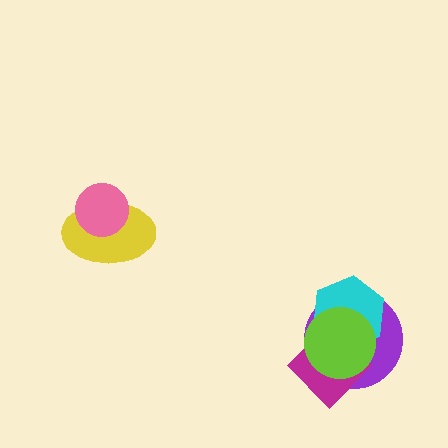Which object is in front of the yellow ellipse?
The pink circle is in front of the yellow ellipse.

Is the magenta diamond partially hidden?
Yes, it is partially covered by another shape.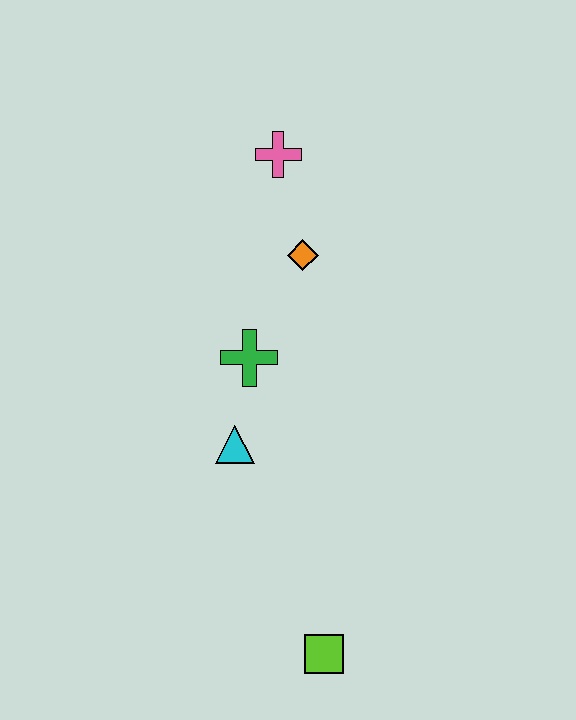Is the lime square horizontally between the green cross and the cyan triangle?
No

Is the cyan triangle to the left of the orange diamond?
Yes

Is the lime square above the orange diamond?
No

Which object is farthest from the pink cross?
The lime square is farthest from the pink cross.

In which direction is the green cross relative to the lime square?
The green cross is above the lime square.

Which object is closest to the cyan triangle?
The green cross is closest to the cyan triangle.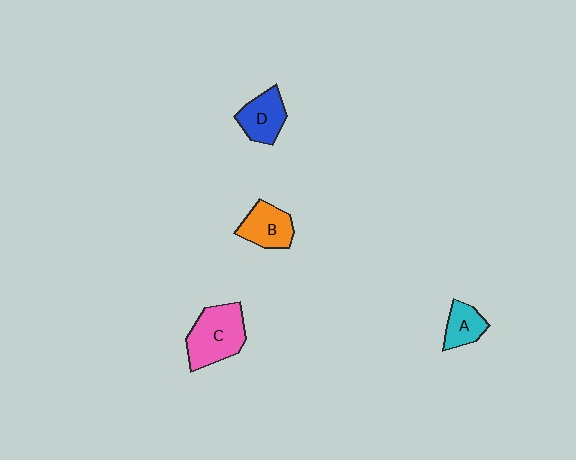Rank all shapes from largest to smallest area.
From largest to smallest: C (pink), B (orange), D (blue), A (cyan).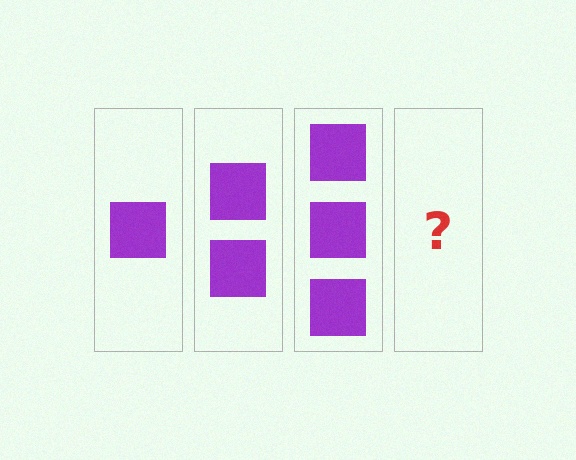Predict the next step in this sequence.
The next step is 4 squares.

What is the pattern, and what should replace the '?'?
The pattern is that each step adds one more square. The '?' should be 4 squares.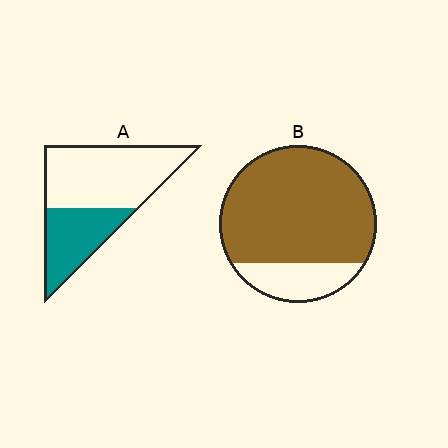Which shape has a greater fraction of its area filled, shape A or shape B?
Shape B.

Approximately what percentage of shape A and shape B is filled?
A is approximately 35% and B is approximately 80%.